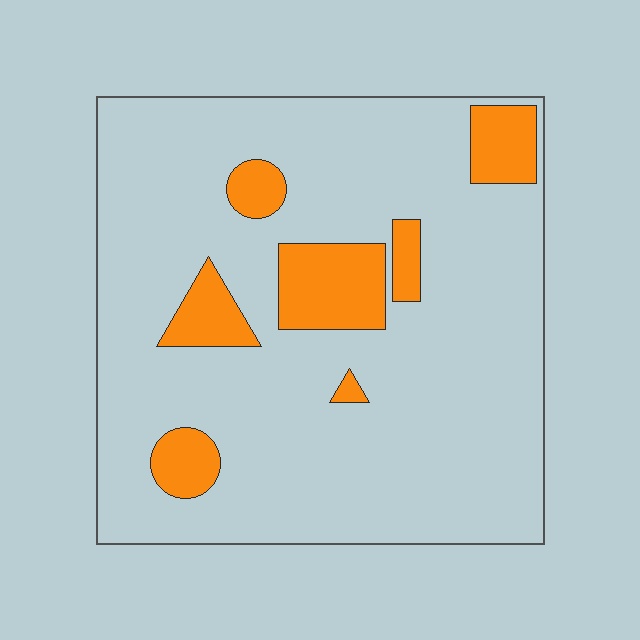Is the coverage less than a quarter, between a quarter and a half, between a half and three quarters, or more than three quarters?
Less than a quarter.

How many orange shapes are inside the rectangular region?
7.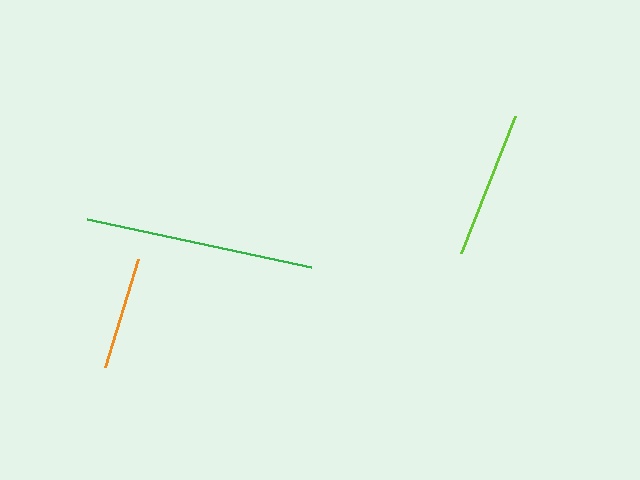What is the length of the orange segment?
The orange segment is approximately 112 pixels long.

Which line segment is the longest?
The green line is the longest at approximately 228 pixels.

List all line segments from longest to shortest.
From longest to shortest: green, lime, orange.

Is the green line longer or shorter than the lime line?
The green line is longer than the lime line.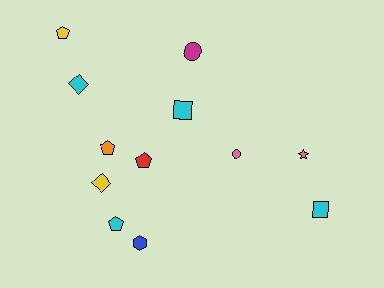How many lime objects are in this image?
There are no lime objects.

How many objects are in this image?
There are 12 objects.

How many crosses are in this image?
There are no crosses.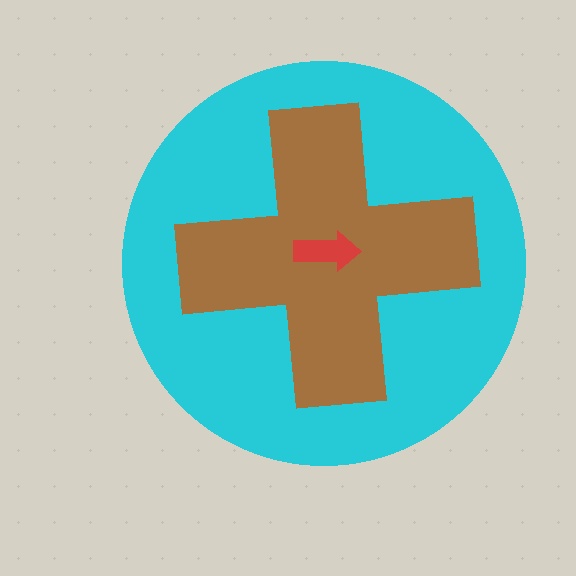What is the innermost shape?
The red arrow.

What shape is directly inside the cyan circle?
The brown cross.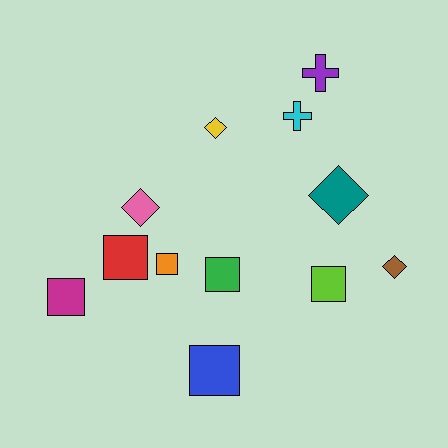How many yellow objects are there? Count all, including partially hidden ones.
There is 1 yellow object.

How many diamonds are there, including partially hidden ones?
There are 4 diamonds.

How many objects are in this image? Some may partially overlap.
There are 12 objects.